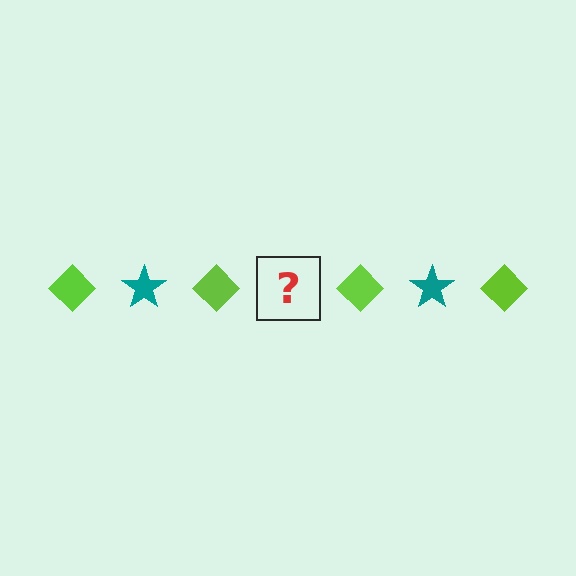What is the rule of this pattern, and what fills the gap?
The rule is that the pattern alternates between lime diamond and teal star. The gap should be filled with a teal star.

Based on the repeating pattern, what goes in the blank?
The blank should be a teal star.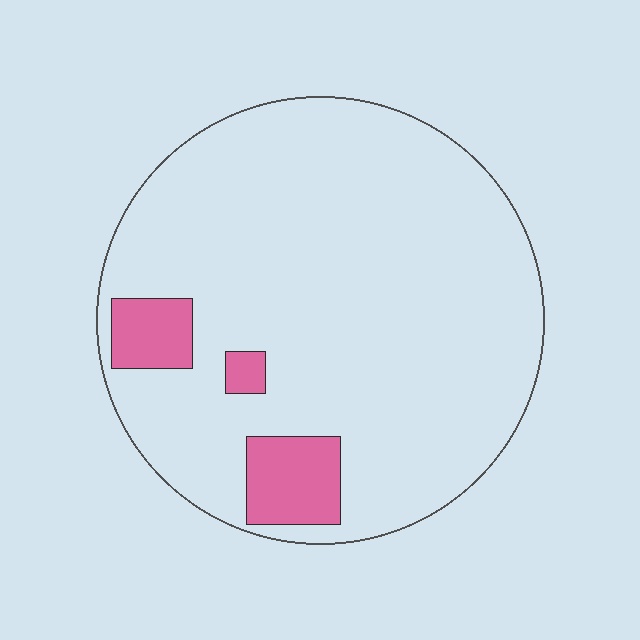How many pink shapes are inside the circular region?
3.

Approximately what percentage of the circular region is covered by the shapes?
Approximately 10%.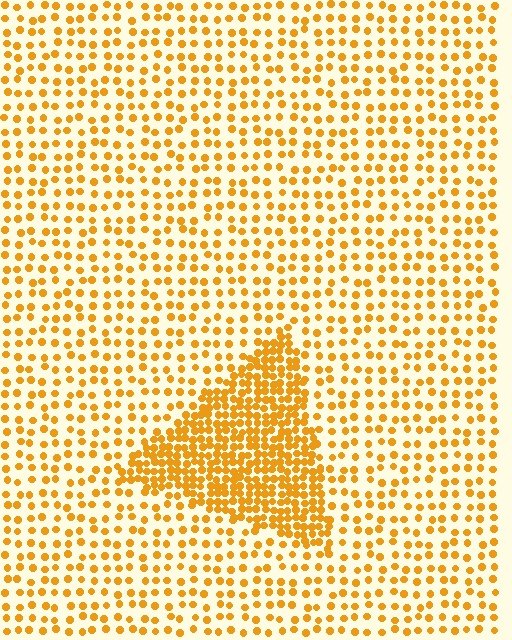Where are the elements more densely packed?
The elements are more densely packed inside the triangle boundary.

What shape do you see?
I see a triangle.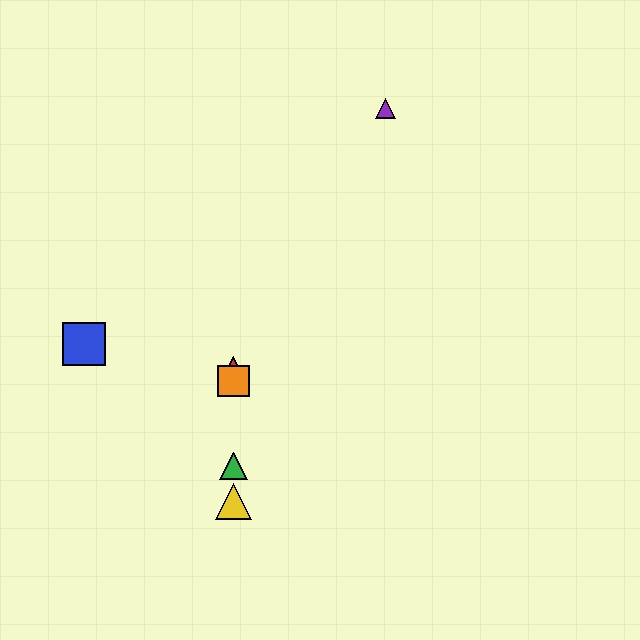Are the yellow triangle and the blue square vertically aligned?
No, the yellow triangle is at x≈233 and the blue square is at x≈84.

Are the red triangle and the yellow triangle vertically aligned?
Yes, both are at x≈233.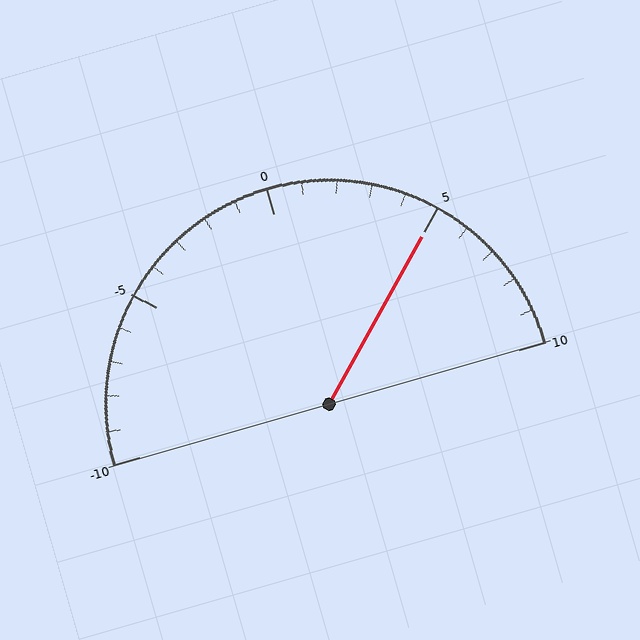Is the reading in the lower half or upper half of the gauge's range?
The reading is in the upper half of the range (-10 to 10).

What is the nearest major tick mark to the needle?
The nearest major tick mark is 5.